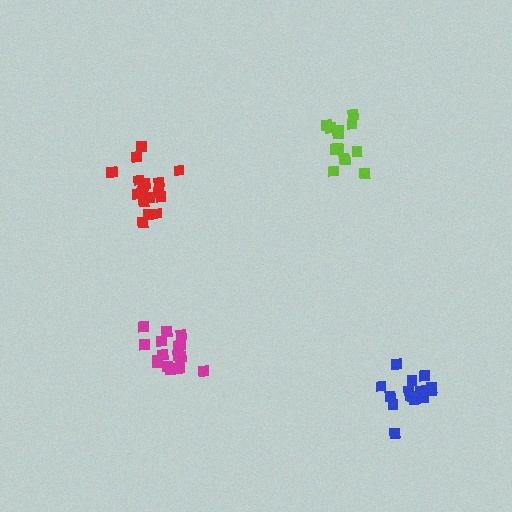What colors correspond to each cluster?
The clusters are colored: red, magenta, lime, blue.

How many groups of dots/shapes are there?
There are 4 groups.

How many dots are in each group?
Group 1: 19 dots, Group 2: 18 dots, Group 3: 14 dots, Group 4: 15 dots (66 total).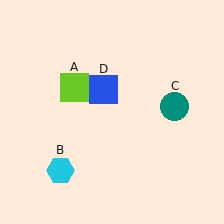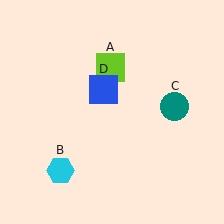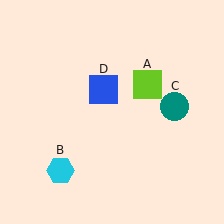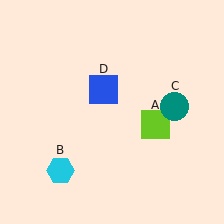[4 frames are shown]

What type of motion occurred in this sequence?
The lime square (object A) rotated clockwise around the center of the scene.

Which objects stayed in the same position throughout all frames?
Cyan hexagon (object B) and teal circle (object C) and blue square (object D) remained stationary.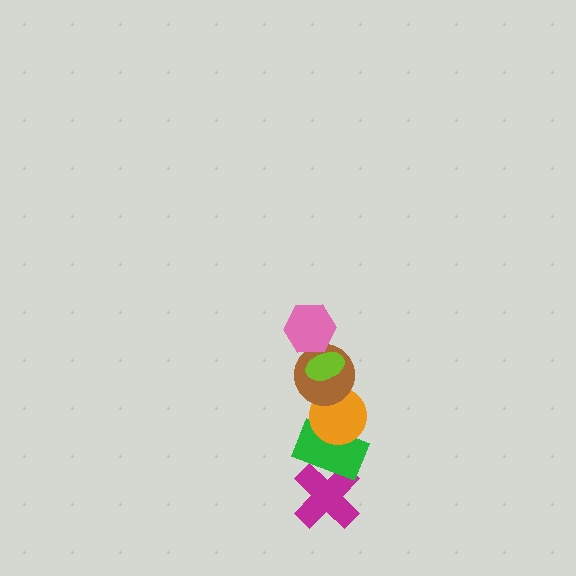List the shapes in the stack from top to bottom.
From top to bottom: the lime ellipse, the pink hexagon, the brown circle, the orange circle, the green rectangle, the magenta cross.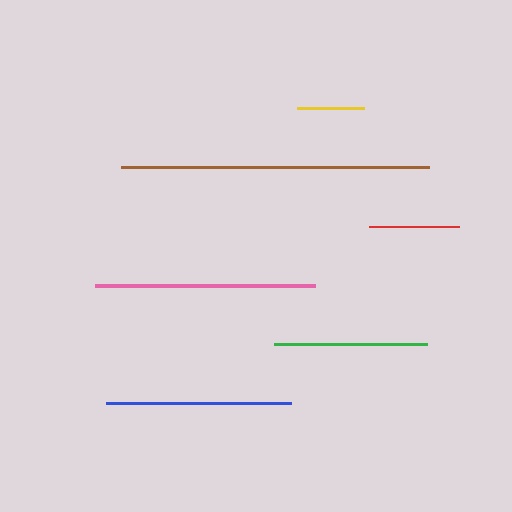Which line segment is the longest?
The brown line is the longest at approximately 309 pixels.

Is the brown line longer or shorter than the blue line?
The brown line is longer than the blue line.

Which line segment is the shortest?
The yellow line is the shortest at approximately 68 pixels.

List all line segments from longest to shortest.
From longest to shortest: brown, pink, blue, green, red, yellow.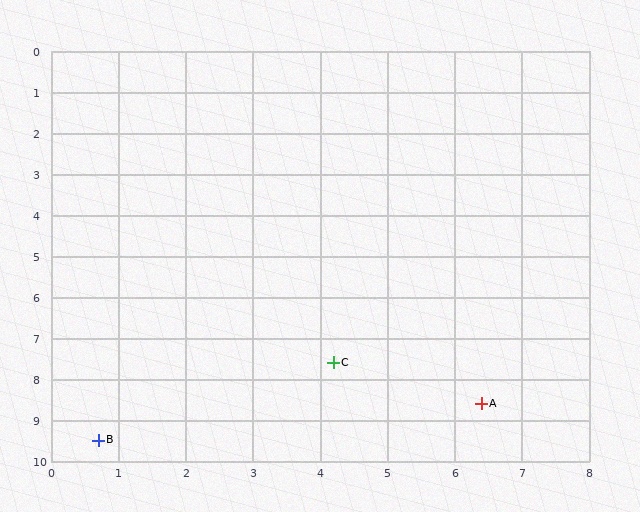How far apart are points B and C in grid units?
Points B and C are about 4.0 grid units apart.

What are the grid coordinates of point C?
Point C is at approximately (4.2, 7.6).